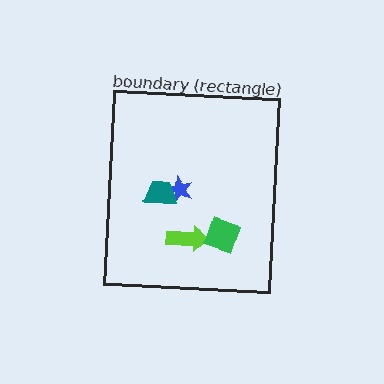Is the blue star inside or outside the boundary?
Inside.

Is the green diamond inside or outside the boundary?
Inside.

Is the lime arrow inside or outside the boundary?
Inside.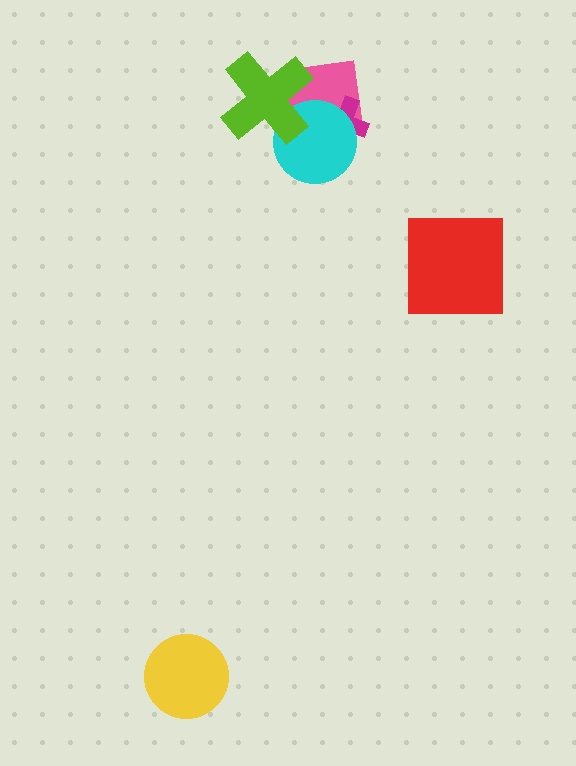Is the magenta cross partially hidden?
Yes, it is partially covered by another shape.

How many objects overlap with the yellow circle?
0 objects overlap with the yellow circle.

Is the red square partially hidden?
No, no other shape covers it.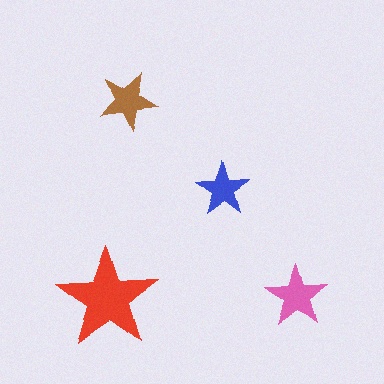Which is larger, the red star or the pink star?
The red one.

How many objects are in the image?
There are 4 objects in the image.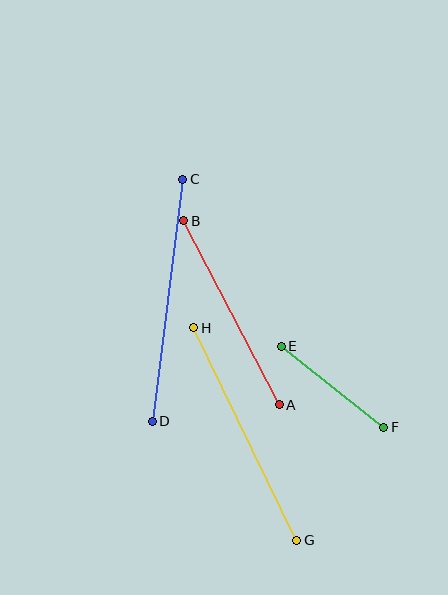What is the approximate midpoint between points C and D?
The midpoint is at approximately (168, 300) pixels.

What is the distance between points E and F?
The distance is approximately 131 pixels.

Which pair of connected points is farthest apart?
Points C and D are farthest apart.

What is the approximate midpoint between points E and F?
The midpoint is at approximately (333, 387) pixels.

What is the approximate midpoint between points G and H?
The midpoint is at approximately (245, 434) pixels.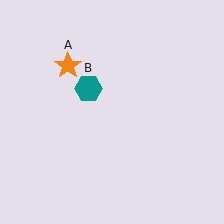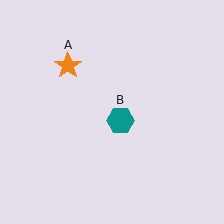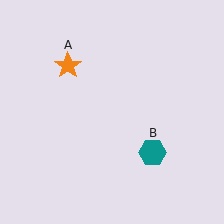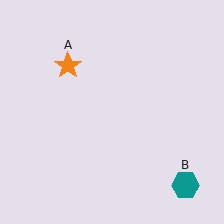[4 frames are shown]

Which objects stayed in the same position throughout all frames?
Orange star (object A) remained stationary.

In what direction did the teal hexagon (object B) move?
The teal hexagon (object B) moved down and to the right.